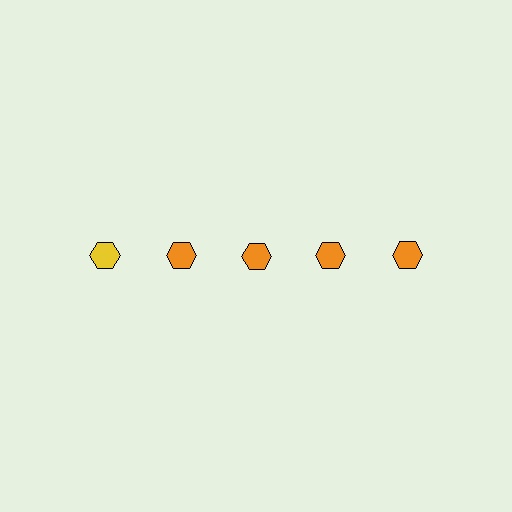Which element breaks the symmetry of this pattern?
The yellow hexagon in the top row, leftmost column breaks the symmetry. All other shapes are orange hexagons.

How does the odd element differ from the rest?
It has a different color: yellow instead of orange.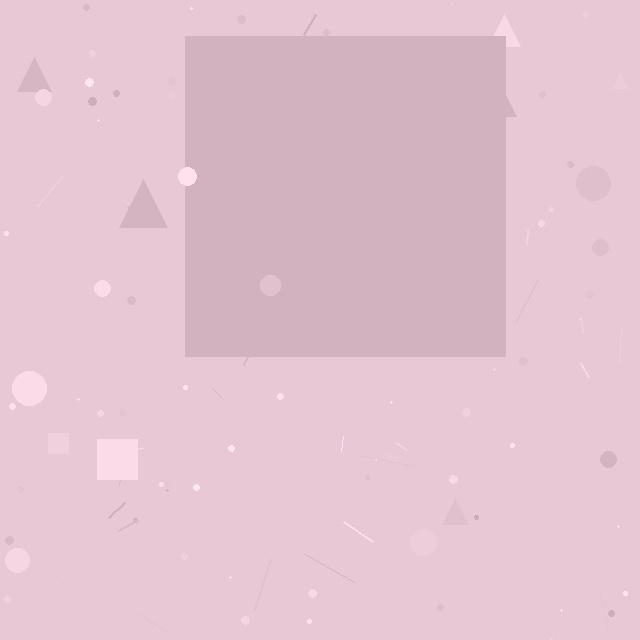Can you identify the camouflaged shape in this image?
The camouflaged shape is a square.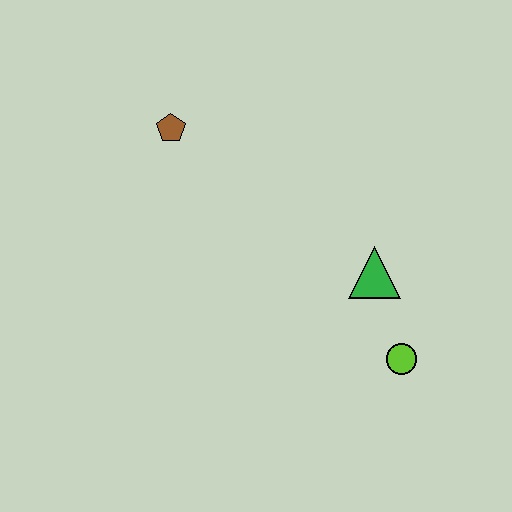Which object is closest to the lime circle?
The green triangle is closest to the lime circle.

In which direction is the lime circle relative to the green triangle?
The lime circle is below the green triangle.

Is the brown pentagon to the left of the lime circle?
Yes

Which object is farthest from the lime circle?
The brown pentagon is farthest from the lime circle.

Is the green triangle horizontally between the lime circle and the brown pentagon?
Yes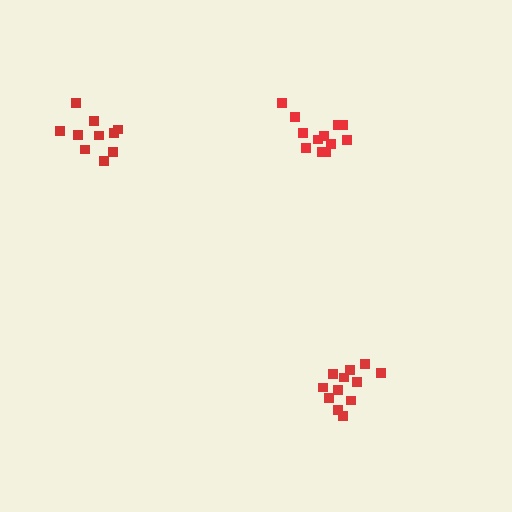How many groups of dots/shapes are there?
There are 3 groups.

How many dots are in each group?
Group 1: 12 dots, Group 2: 12 dots, Group 3: 10 dots (34 total).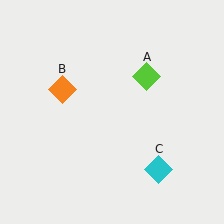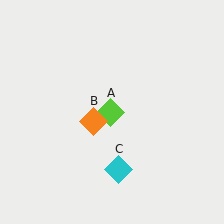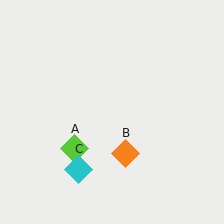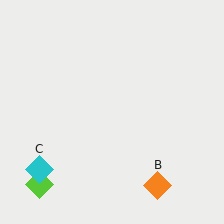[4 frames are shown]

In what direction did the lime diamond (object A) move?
The lime diamond (object A) moved down and to the left.